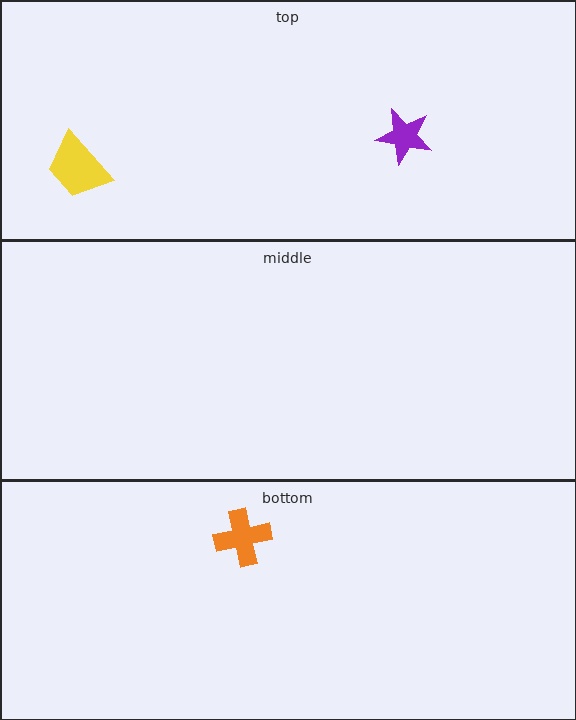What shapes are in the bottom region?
The orange cross.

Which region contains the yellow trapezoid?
The top region.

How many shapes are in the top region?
2.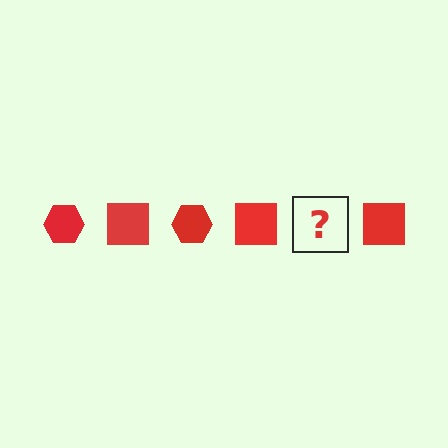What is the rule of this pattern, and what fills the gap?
The rule is that the pattern cycles through hexagon, square shapes in red. The gap should be filled with a red hexagon.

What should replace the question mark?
The question mark should be replaced with a red hexagon.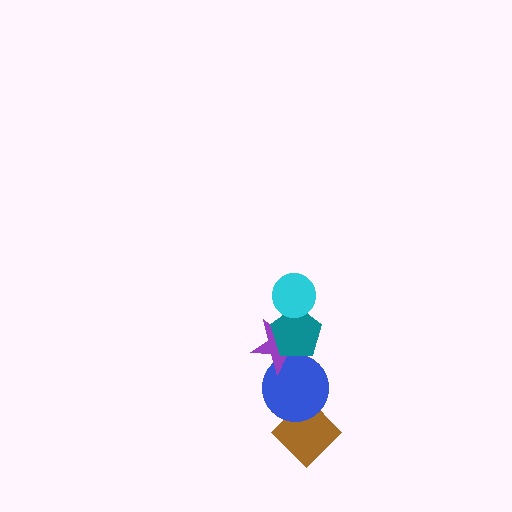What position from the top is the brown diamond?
The brown diamond is 5th from the top.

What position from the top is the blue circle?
The blue circle is 4th from the top.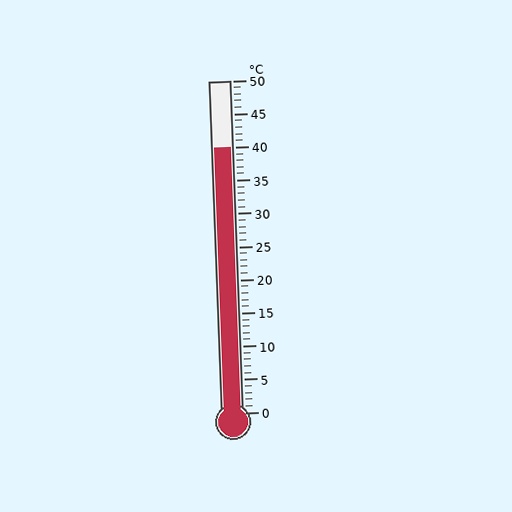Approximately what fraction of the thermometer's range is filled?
The thermometer is filled to approximately 80% of its range.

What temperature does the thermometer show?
The thermometer shows approximately 40°C.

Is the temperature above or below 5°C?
The temperature is above 5°C.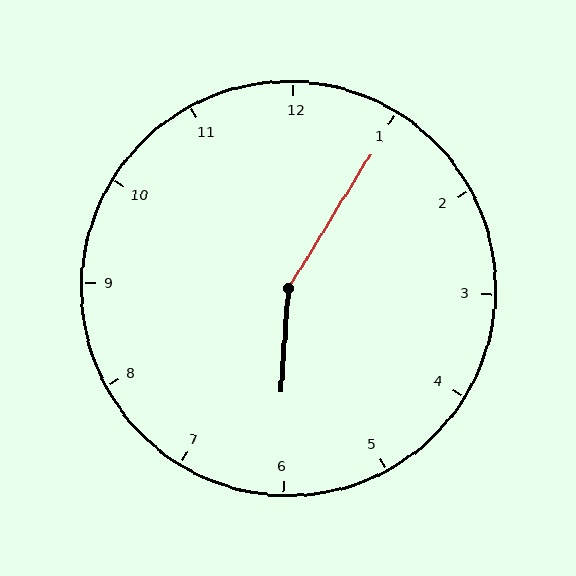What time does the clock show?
6:05.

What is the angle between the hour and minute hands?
Approximately 152 degrees.